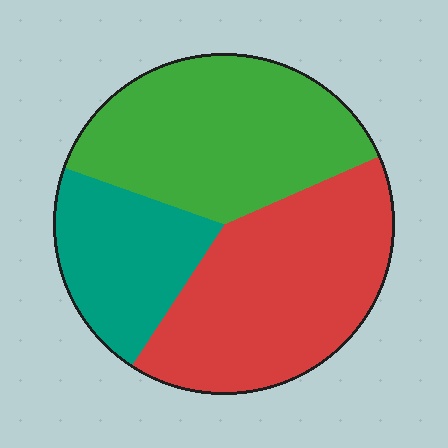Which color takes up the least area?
Teal, at roughly 20%.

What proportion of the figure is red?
Red covers around 40% of the figure.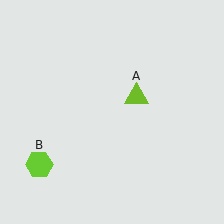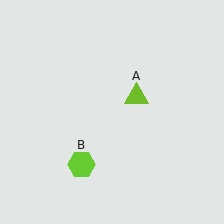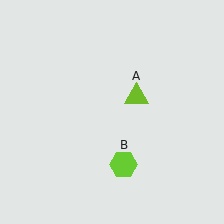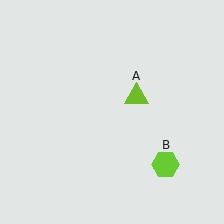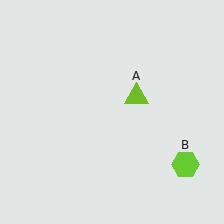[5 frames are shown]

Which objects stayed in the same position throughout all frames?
Lime triangle (object A) remained stationary.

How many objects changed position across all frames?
1 object changed position: lime hexagon (object B).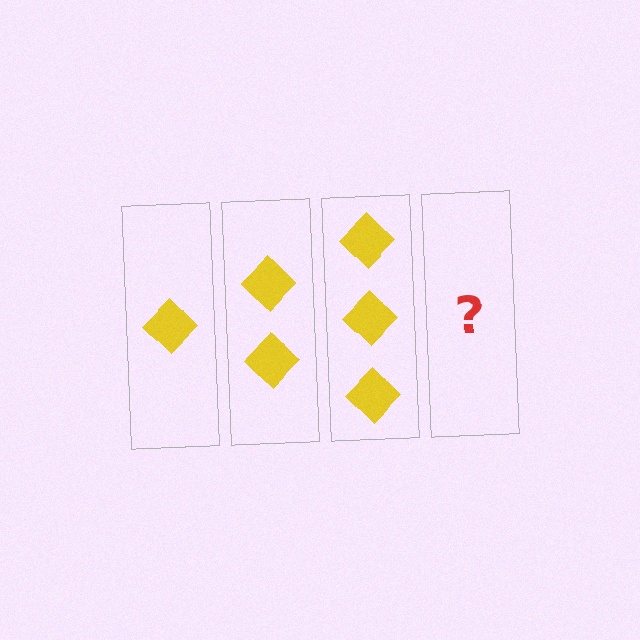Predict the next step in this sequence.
The next step is 4 diamonds.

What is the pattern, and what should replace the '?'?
The pattern is that each step adds one more diamond. The '?' should be 4 diamonds.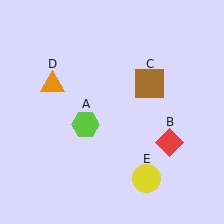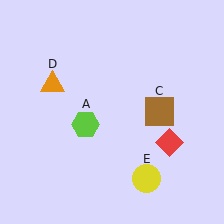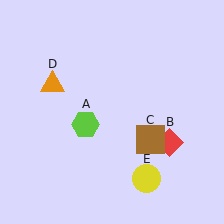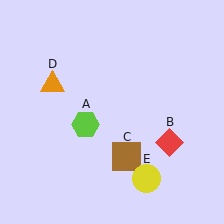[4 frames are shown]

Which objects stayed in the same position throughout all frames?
Lime hexagon (object A) and red diamond (object B) and orange triangle (object D) and yellow circle (object E) remained stationary.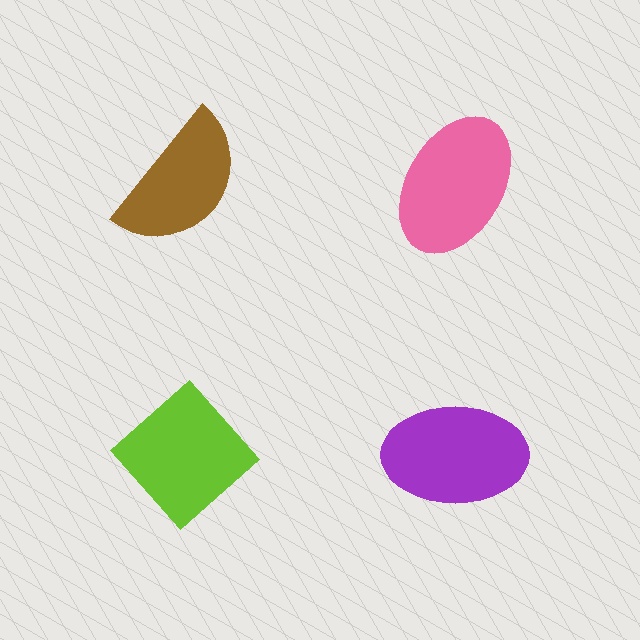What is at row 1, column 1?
A brown semicircle.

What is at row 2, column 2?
A purple ellipse.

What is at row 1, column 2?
A pink ellipse.